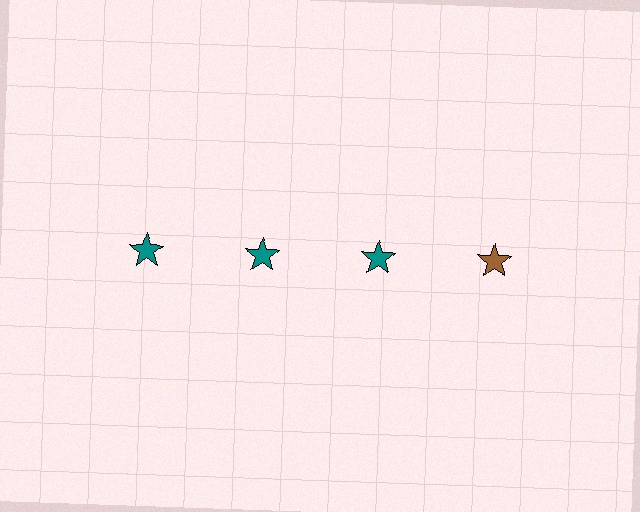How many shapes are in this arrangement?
There are 4 shapes arranged in a grid pattern.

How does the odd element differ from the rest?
It has a different color: brown instead of teal.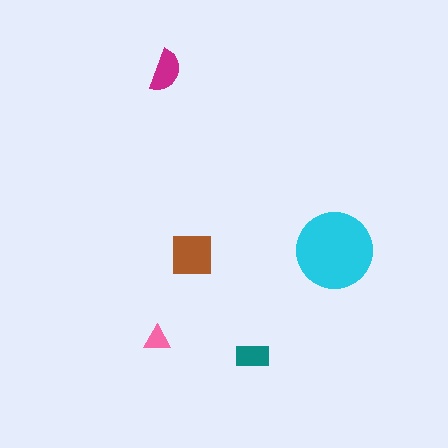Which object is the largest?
The cyan circle.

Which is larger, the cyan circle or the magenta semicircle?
The cyan circle.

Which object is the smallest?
The pink triangle.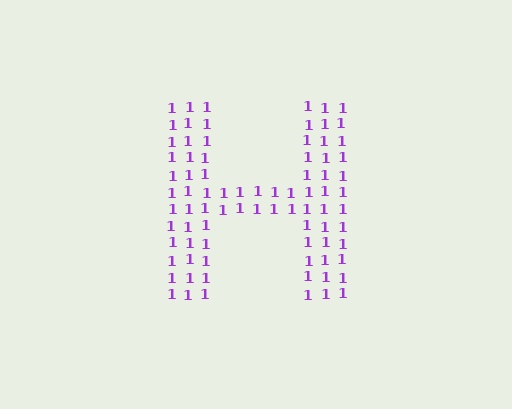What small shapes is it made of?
It is made of small digit 1's.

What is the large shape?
The large shape is the letter H.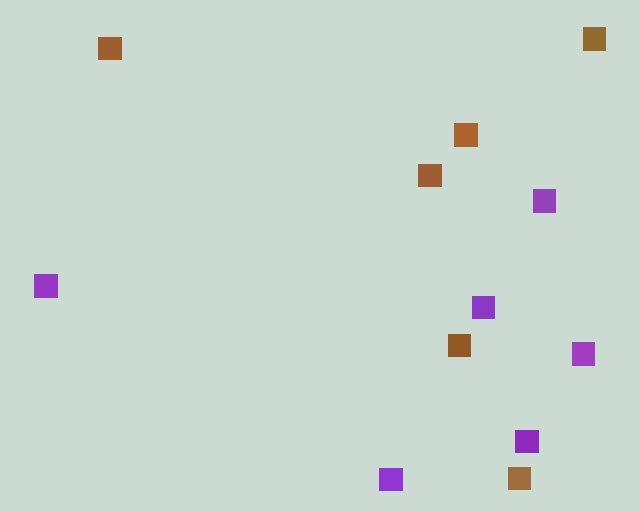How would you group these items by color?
There are 2 groups: one group of brown squares (6) and one group of purple squares (6).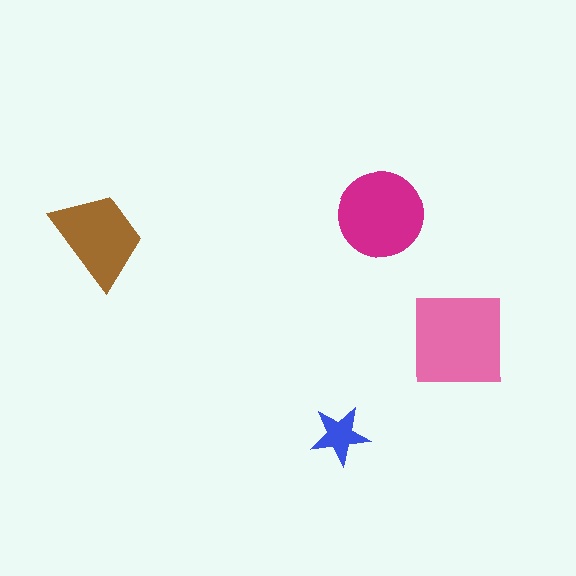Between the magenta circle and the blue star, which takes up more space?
The magenta circle.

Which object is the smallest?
The blue star.